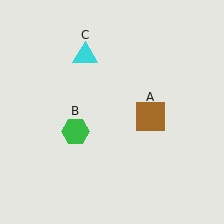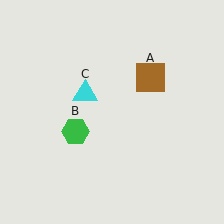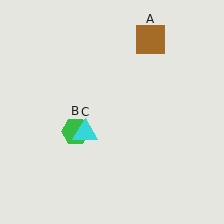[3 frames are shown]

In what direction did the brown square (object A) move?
The brown square (object A) moved up.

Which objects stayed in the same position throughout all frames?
Green hexagon (object B) remained stationary.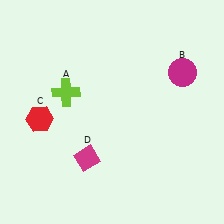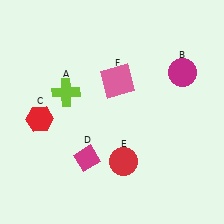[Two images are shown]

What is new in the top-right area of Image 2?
A pink square (F) was added in the top-right area of Image 2.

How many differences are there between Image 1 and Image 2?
There are 2 differences between the two images.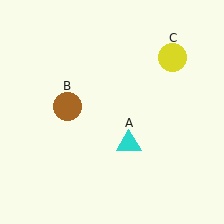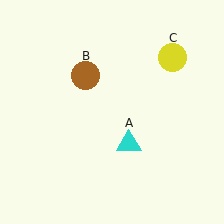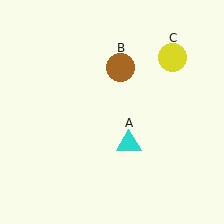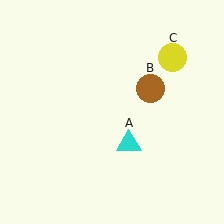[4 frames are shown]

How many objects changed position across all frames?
1 object changed position: brown circle (object B).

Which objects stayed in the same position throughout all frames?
Cyan triangle (object A) and yellow circle (object C) remained stationary.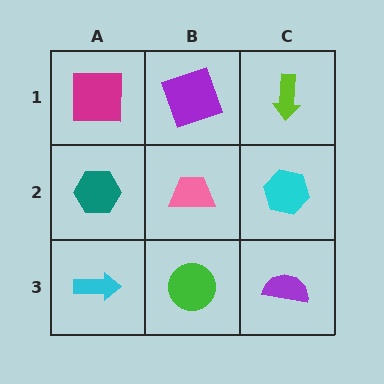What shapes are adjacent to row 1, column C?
A cyan hexagon (row 2, column C), a purple square (row 1, column B).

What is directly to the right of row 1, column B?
A lime arrow.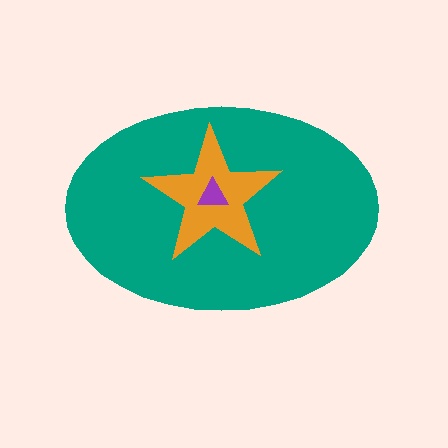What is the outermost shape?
The teal ellipse.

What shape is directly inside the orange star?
The purple triangle.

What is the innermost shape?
The purple triangle.